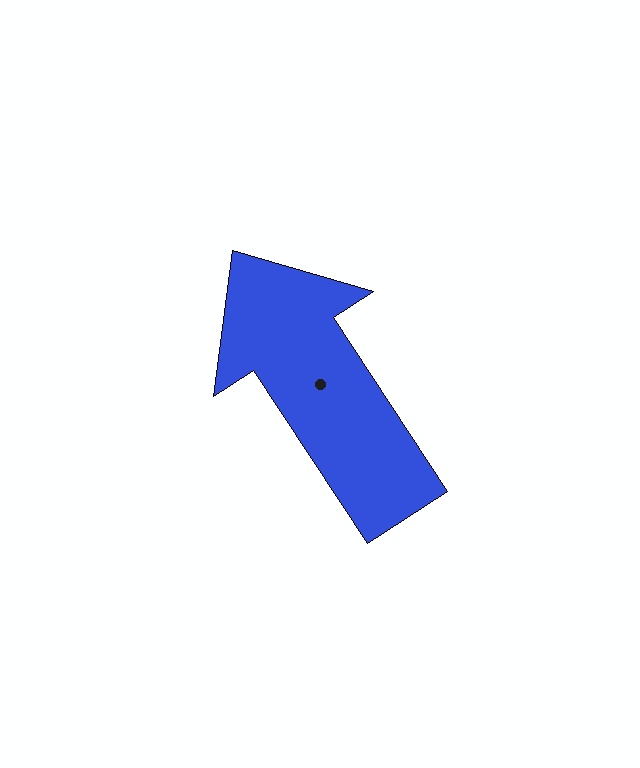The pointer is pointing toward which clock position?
Roughly 11 o'clock.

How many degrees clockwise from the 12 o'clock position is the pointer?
Approximately 327 degrees.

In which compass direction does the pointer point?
Northwest.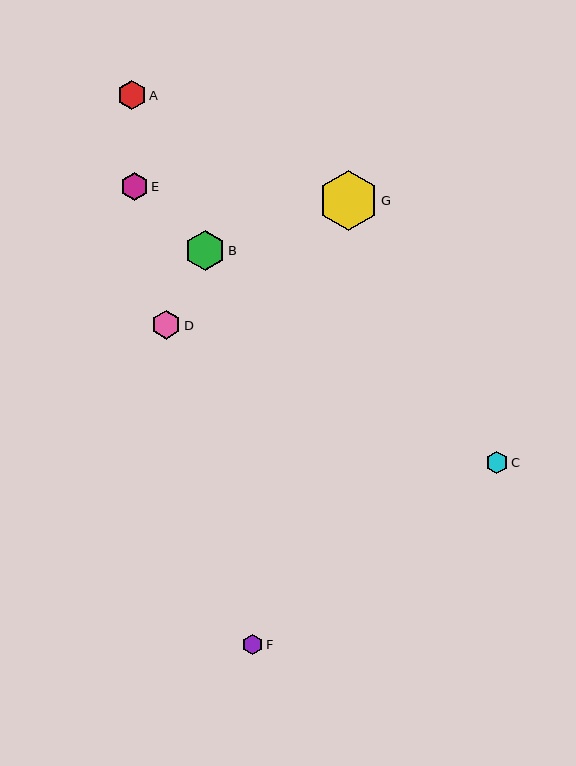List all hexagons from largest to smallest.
From largest to smallest: G, B, D, A, E, C, F.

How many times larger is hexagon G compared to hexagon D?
Hexagon G is approximately 2.1 times the size of hexagon D.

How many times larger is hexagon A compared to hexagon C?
Hexagon A is approximately 1.3 times the size of hexagon C.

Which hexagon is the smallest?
Hexagon F is the smallest with a size of approximately 20 pixels.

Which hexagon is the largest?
Hexagon G is the largest with a size of approximately 60 pixels.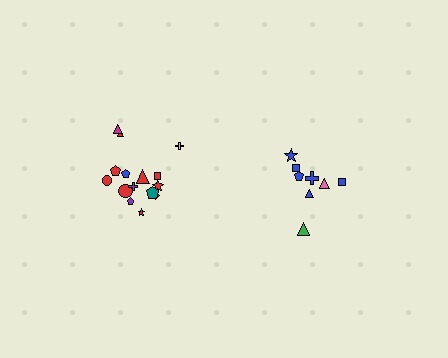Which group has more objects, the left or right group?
The left group.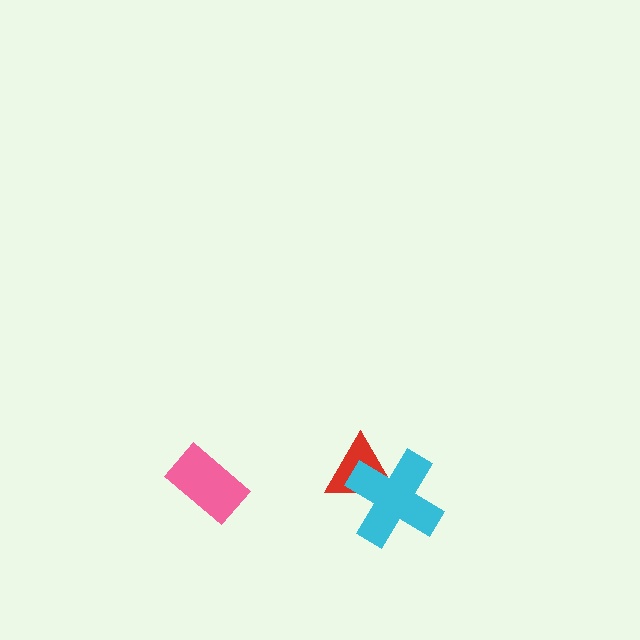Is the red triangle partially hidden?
Yes, it is partially covered by another shape.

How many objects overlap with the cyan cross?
1 object overlaps with the cyan cross.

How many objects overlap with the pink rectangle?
0 objects overlap with the pink rectangle.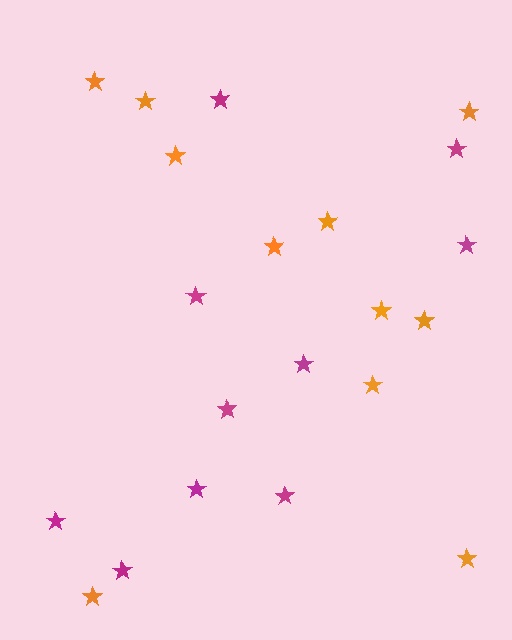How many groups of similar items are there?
There are 2 groups: one group of orange stars (11) and one group of magenta stars (10).